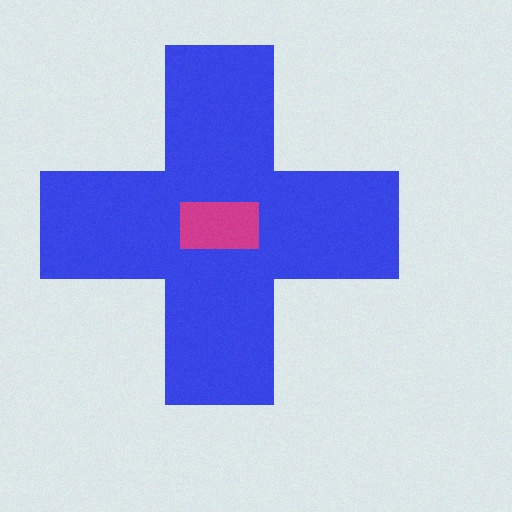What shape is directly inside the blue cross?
The magenta rectangle.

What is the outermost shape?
The blue cross.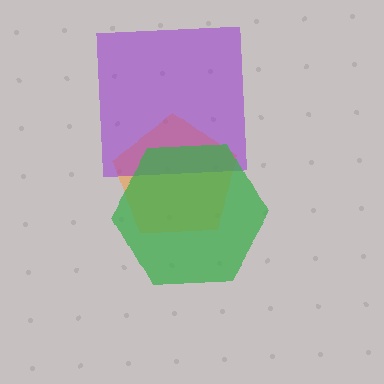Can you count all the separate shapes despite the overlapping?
Yes, there are 3 separate shapes.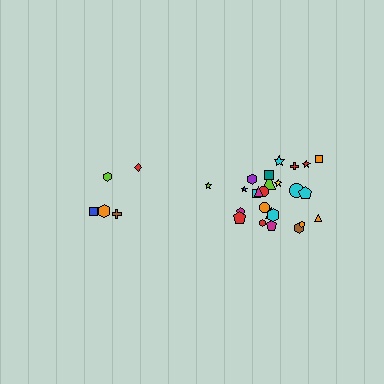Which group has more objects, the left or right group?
The right group.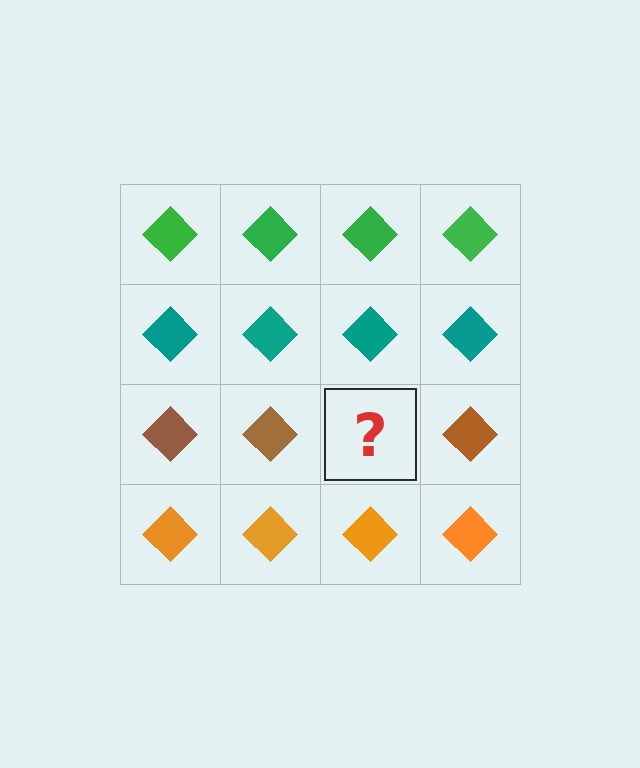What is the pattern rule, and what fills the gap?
The rule is that each row has a consistent color. The gap should be filled with a brown diamond.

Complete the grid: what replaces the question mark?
The question mark should be replaced with a brown diamond.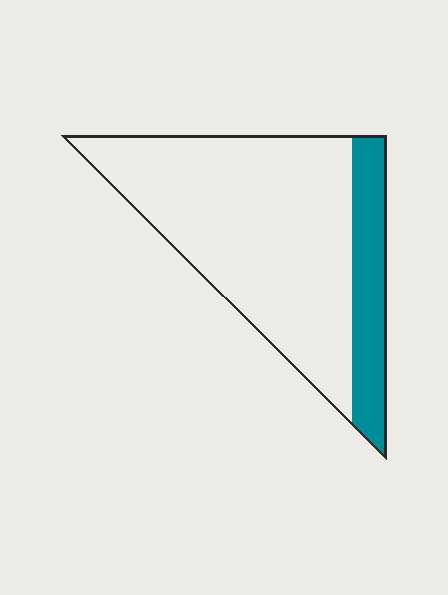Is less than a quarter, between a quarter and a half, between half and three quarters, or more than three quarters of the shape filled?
Less than a quarter.